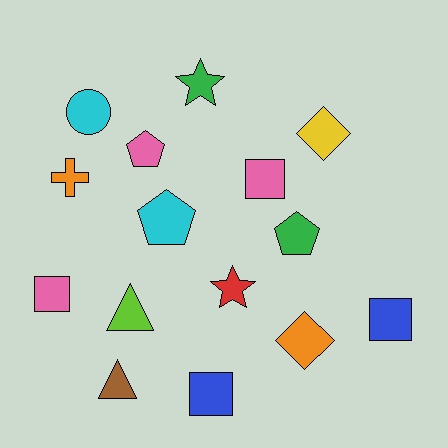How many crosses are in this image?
There is 1 cross.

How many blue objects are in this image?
There are 2 blue objects.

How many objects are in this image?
There are 15 objects.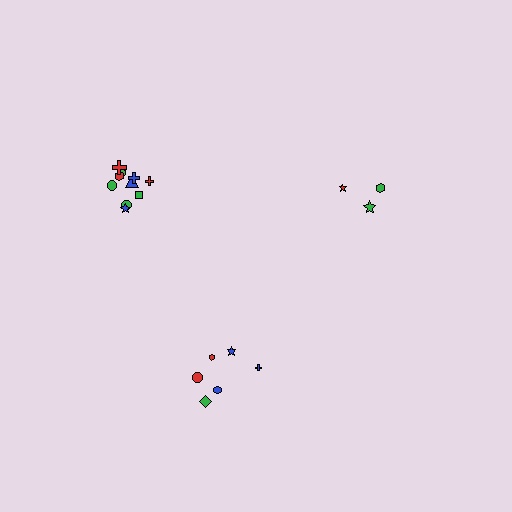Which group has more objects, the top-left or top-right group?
The top-left group.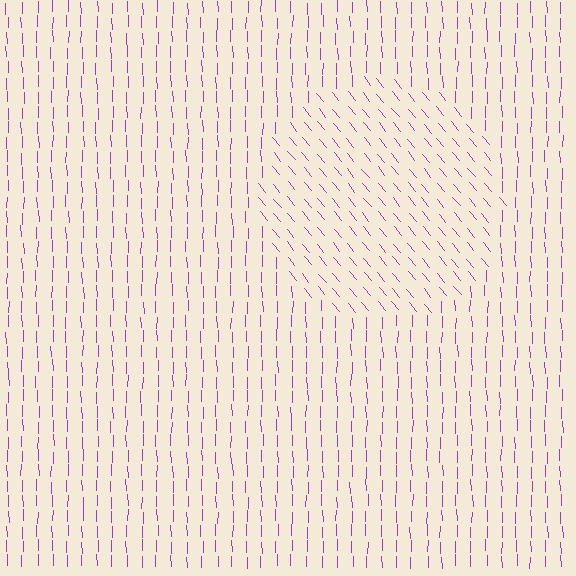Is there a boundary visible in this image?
Yes, there is a texture boundary formed by a change in line orientation.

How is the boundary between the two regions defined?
The boundary is defined purely by a change in line orientation (approximately 38 degrees difference). All lines are the same color and thickness.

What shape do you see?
I see a circle.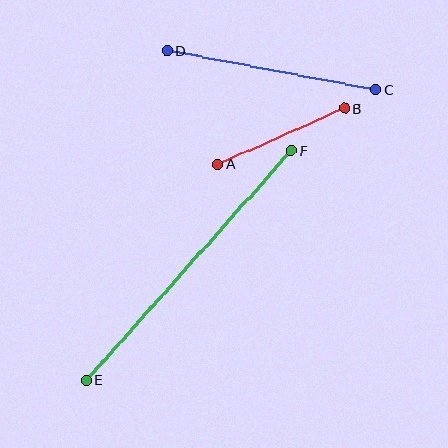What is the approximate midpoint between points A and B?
The midpoint is at approximately (281, 136) pixels.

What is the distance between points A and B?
The distance is approximately 139 pixels.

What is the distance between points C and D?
The distance is approximately 213 pixels.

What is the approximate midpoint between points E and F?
The midpoint is at approximately (189, 265) pixels.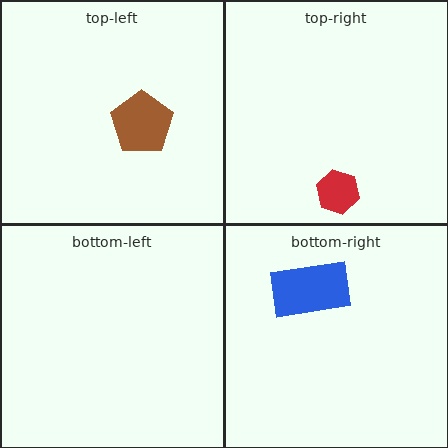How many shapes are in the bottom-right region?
1.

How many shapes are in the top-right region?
1.